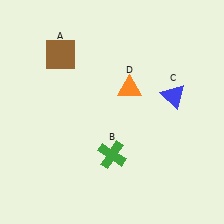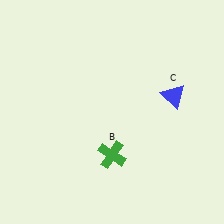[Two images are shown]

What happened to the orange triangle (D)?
The orange triangle (D) was removed in Image 2. It was in the top-right area of Image 1.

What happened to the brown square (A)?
The brown square (A) was removed in Image 2. It was in the top-left area of Image 1.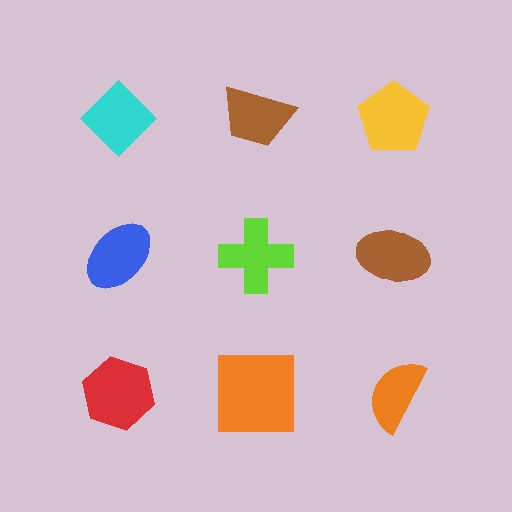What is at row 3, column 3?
An orange semicircle.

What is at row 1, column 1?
A cyan diamond.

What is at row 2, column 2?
A lime cross.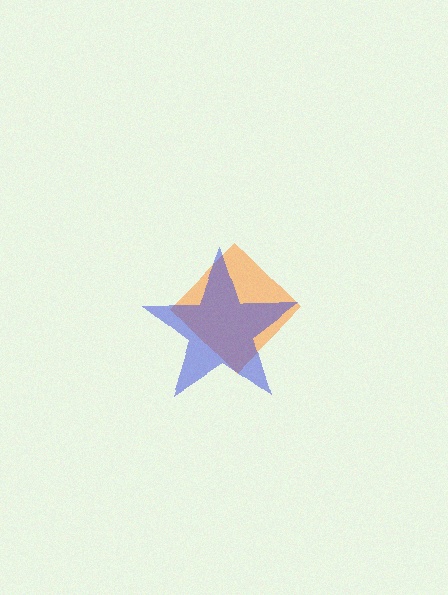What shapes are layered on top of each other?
The layered shapes are: an orange diamond, a blue star.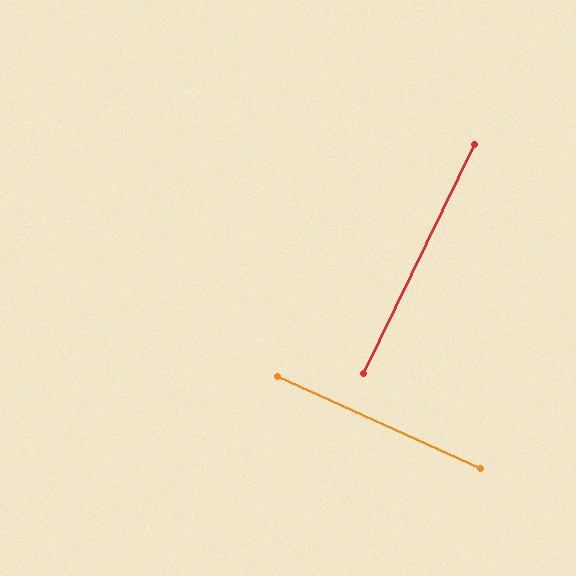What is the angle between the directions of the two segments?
Approximately 89 degrees.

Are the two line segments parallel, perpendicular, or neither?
Perpendicular — they meet at approximately 89°.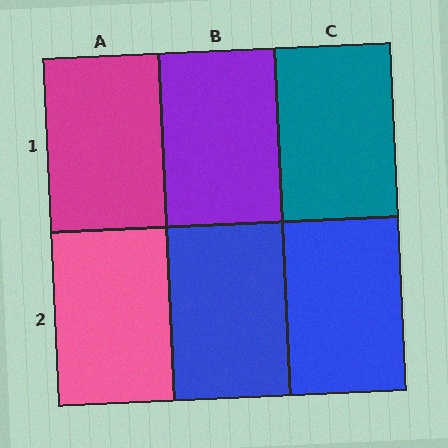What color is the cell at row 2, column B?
Blue.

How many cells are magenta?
1 cell is magenta.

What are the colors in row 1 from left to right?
Magenta, purple, teal.